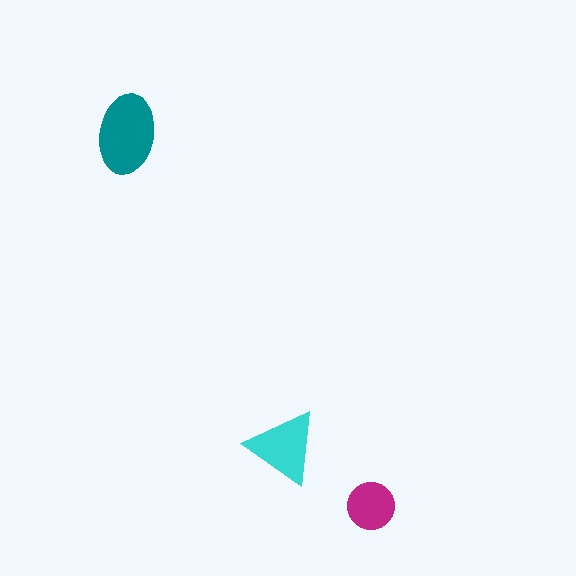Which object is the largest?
The teal ellipse.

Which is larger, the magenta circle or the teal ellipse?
The teal ellipse.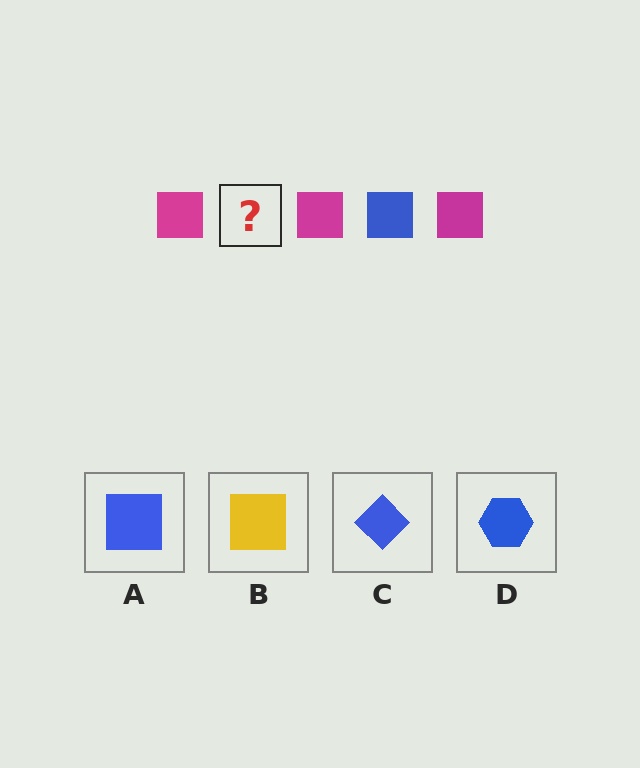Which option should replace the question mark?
Option A.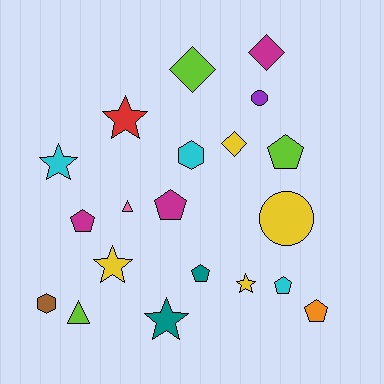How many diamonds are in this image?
There are 3 diamonds.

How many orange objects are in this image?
There is 1 orange object.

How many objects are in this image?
There are 20 objects.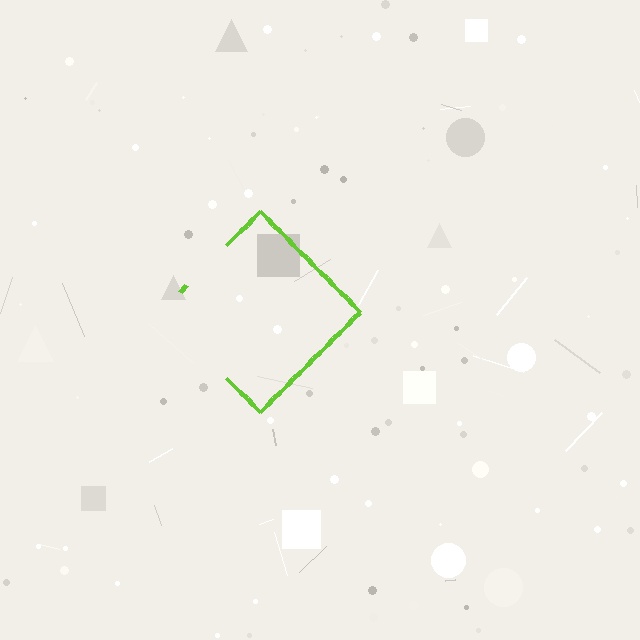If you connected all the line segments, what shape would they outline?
They would outline a diamond.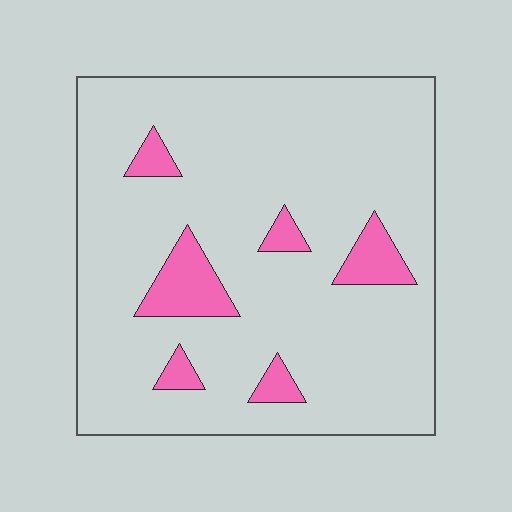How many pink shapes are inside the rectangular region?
6.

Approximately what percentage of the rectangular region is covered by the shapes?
Approximately 10%.